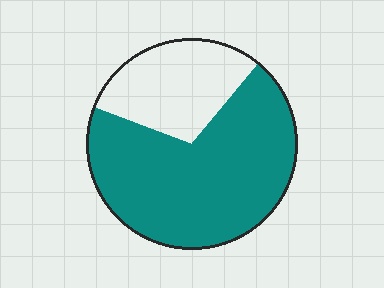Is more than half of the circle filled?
Yes.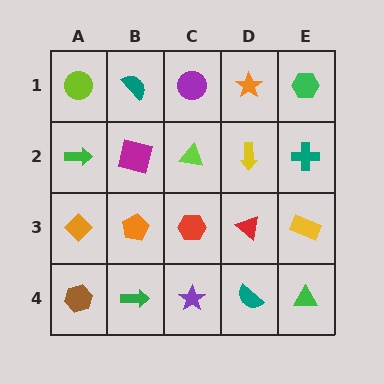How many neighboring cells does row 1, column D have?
3.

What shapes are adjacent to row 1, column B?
A magenta square (row 2, column B), a lime circle (row 1, column A), a purple circle (row 1, column C).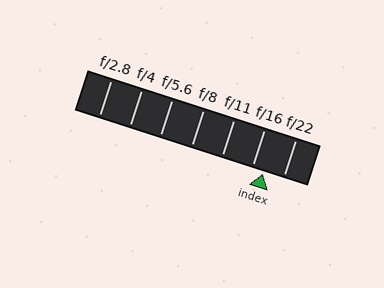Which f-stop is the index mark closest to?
The index mark is closest to f/16.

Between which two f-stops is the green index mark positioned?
The index mark is between f/16 and f/22.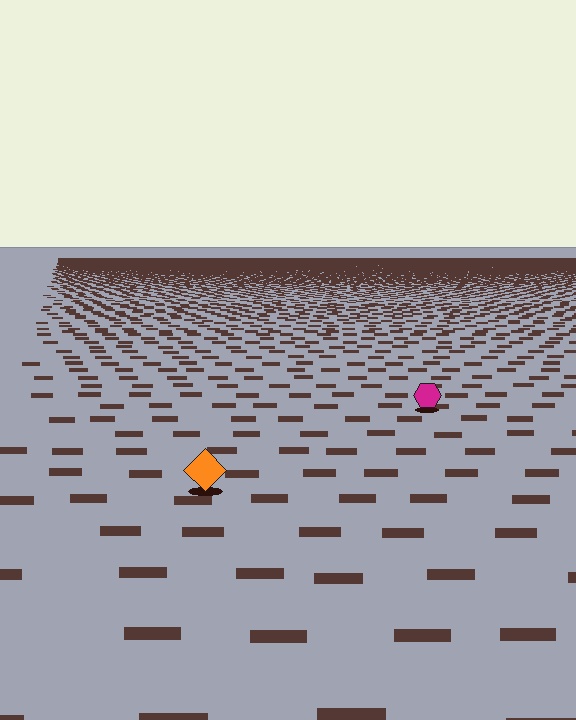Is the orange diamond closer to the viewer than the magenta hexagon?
Yes. The orange diamond is closer — you can tell from the texture gradient: the ground texture is coarser near it.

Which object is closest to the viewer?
The orange diamond is closest. The texture marks near it are larger and more spread out.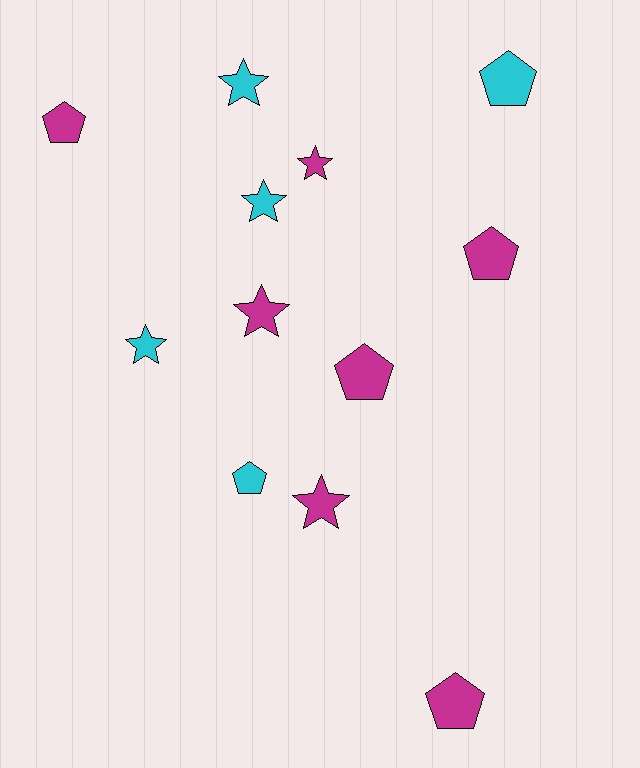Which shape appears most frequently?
Star, with 6 objects.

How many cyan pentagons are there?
There are 2 cyan pentagons.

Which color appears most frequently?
Magenta, with 7 objects.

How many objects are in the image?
There are 12 objects.